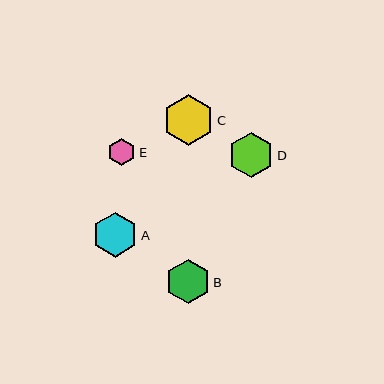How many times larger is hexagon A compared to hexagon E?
Hexagon A is approximately 1.6 times the size of hexagon E.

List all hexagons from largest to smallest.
From largest to smallest: C, D, A, B, E.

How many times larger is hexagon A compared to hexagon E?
Hexagon A is approximately 1.6 times the size of hexagon E.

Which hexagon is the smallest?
Hexagon E is the smallest with a size of approximately 28 pixels.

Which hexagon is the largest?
Hexagon C is the largest with a size of approximately 51 pixels.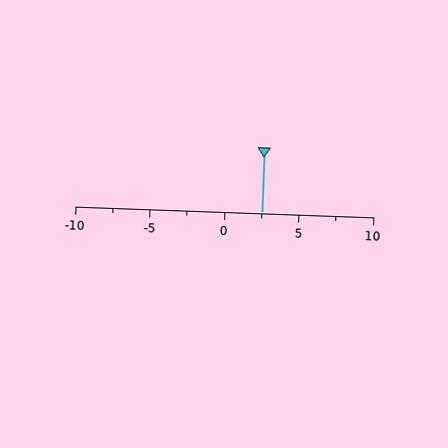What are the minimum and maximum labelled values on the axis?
The axis runs from -10 to 10.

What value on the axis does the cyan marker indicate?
The marker indicates approximately 2.5.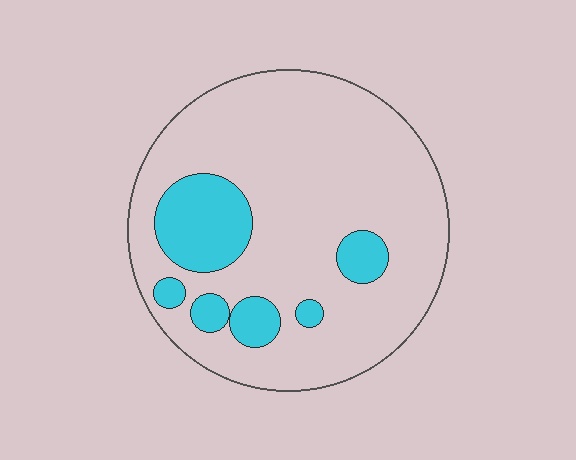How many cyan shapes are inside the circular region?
6.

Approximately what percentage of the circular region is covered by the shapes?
Approximately 20%.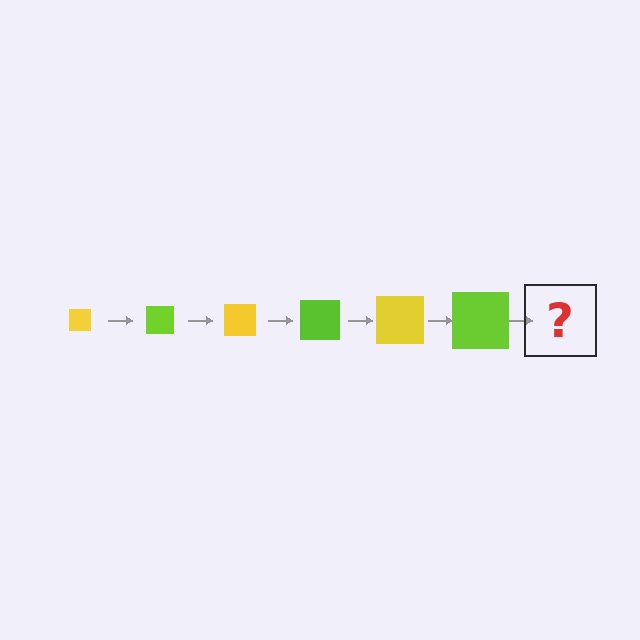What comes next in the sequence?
The next element should be a yellow square, larger than the previous one.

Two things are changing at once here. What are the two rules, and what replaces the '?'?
The two rules are that the square grows larger each step and the color cycles through yellow and lime. The '?' should be a yellow square, larger than the previous one.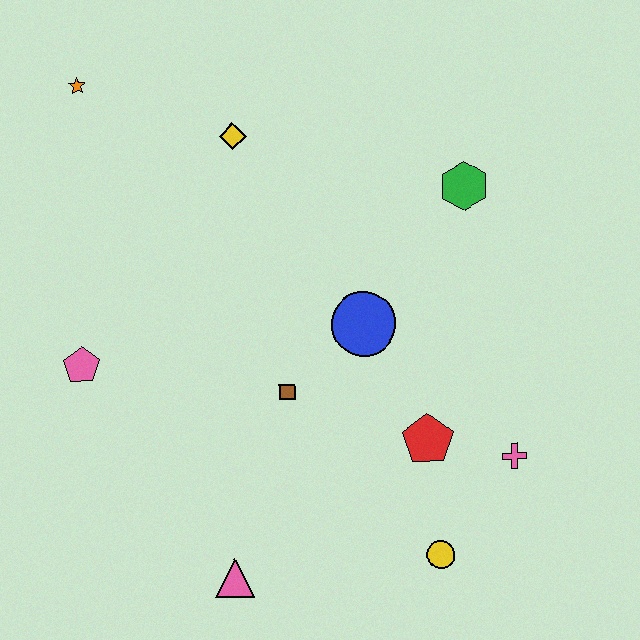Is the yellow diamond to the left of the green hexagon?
Yes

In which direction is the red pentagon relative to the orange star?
The red pentagon is below the orange star.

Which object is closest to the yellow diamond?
The orange star is closest to the yellow diamond.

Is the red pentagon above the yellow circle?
Yes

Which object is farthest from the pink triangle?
The orange star is farthest from the pink triangle.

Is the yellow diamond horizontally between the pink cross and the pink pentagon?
Yes